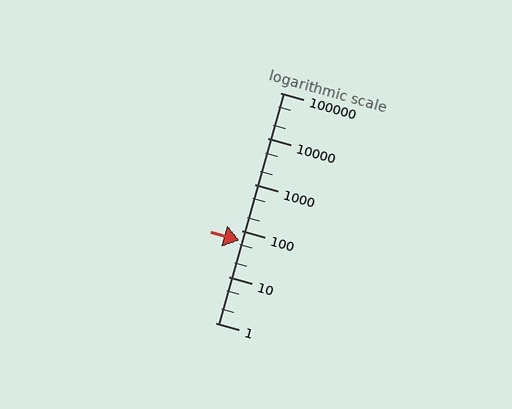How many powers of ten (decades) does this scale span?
The scale spans 5 decades, from 1 to 100000.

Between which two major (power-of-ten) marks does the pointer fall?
The pointer is between 10 and 100.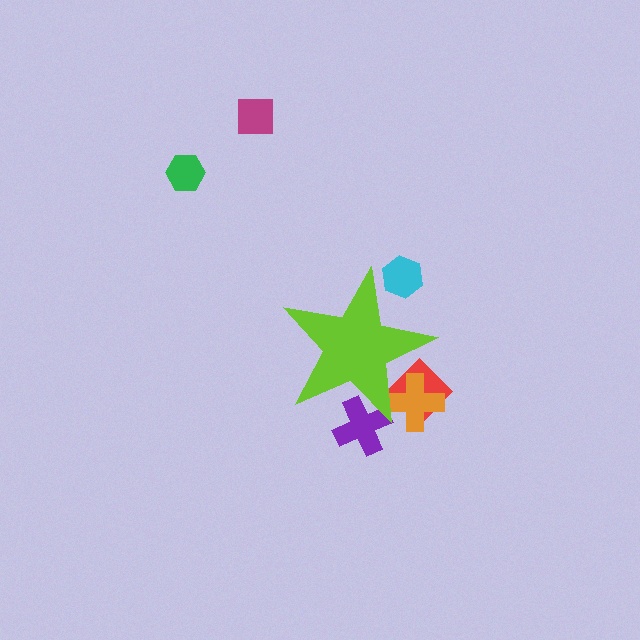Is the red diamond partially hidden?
Yes, the red diamond is partially hidden behind the lime star.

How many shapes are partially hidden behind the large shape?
4 shapes are partially hidden.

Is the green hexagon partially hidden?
No, the green hexagon is fully visible.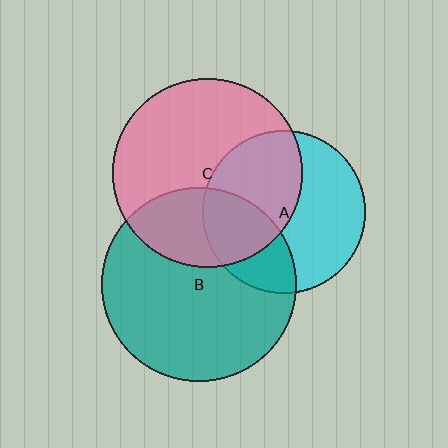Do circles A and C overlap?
Yes.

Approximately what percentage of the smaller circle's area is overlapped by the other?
Approximately 45%.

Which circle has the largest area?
Circle B (teal).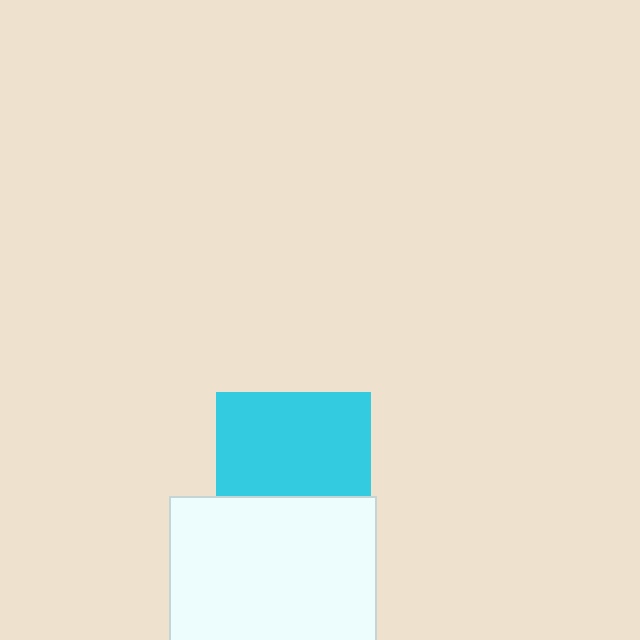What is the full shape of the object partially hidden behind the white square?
The partially hidden object is a cyan square.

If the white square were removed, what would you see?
You would see the complete cyan square.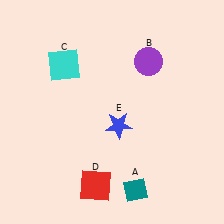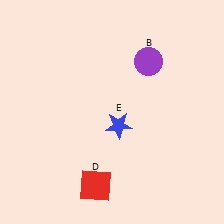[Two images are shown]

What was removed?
The teal diamond (A), the cyan square (C) were removed in Image 2.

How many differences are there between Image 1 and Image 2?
There are 2 differences between the two images.